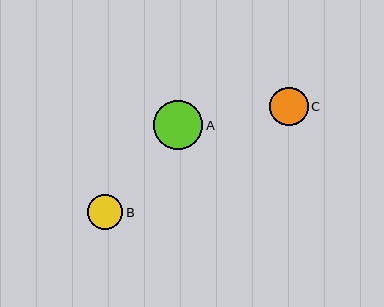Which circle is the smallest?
Circle B is the smallest with a size of approximately 35 pixels.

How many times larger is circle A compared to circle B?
Circle A is approximately 1.4 times the size of circle B.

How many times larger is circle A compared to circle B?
Circle A is approximately 1.4 times the size of circle B.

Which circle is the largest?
Circle A is the largest with a size of approximately 49 pixels.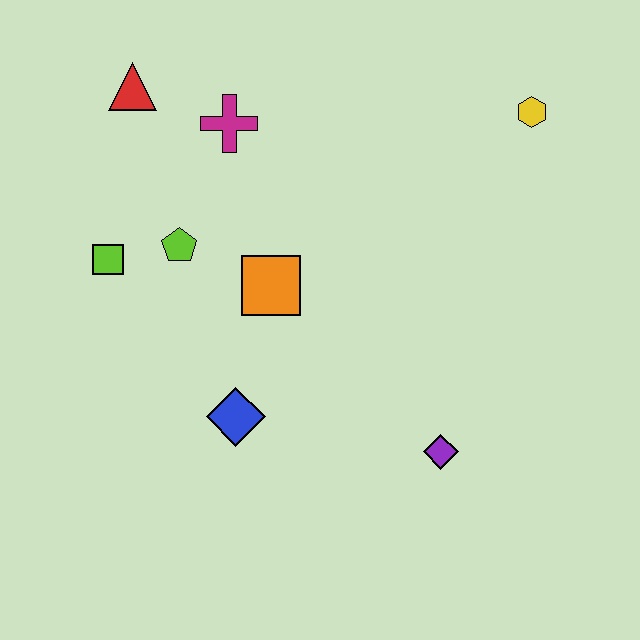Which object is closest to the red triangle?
The magenta cross is closest to the red triangle.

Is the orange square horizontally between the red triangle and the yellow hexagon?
Yes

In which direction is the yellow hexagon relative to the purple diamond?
The yellow hexagon is above the purple diamond.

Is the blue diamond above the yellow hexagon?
No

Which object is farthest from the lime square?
The yellow hexagon is farthest from the lime square.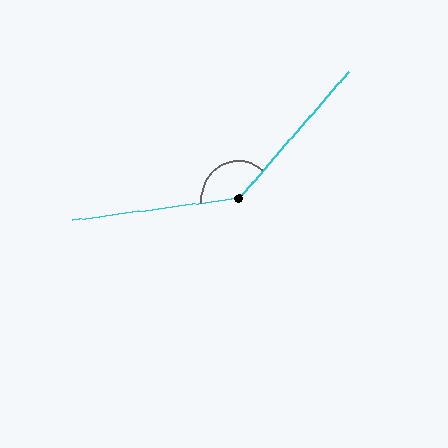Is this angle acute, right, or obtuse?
It is obtuse.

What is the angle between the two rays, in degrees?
Approximately 139 degrees.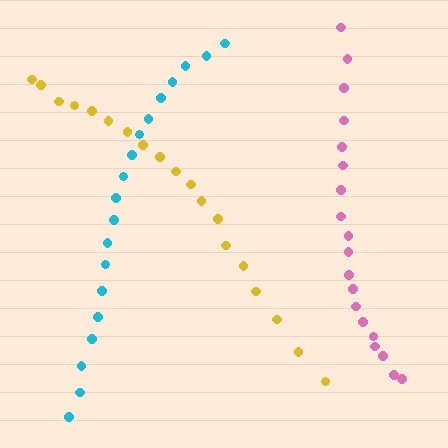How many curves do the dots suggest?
There are 3 distinct paths.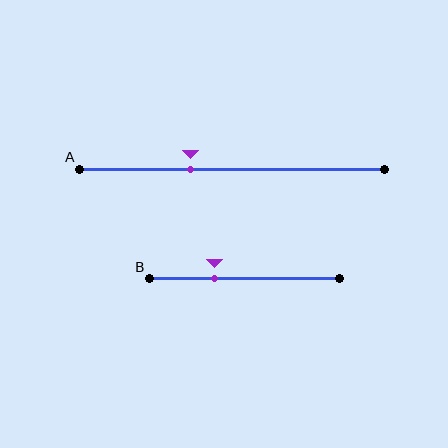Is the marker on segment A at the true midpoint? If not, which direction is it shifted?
No, the marker on segment A is shifted to the left by about 14% of the segment length.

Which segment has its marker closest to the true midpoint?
Segment A has its marker closest to the true midpoint.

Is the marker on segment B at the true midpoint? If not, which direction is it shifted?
No, the marker on segment B is shifted to the left by about 16% of the segment length.